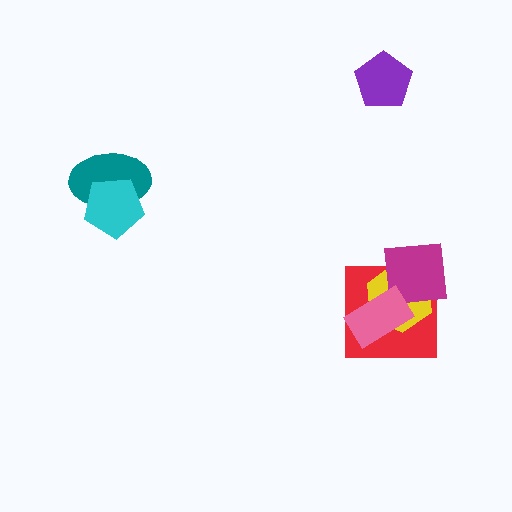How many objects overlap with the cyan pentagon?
1 object overlaps with the cyan pentagon.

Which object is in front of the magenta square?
The pink rectangle is in front of the magenta square.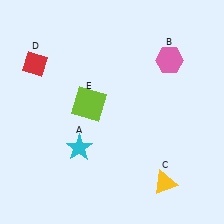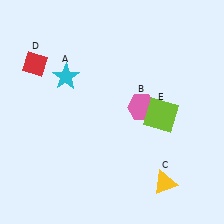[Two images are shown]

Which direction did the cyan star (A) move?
The cyan star (A) moved up.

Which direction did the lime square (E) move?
The lime square (E) moved right.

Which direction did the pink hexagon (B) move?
The pink hexagon (B) moved down.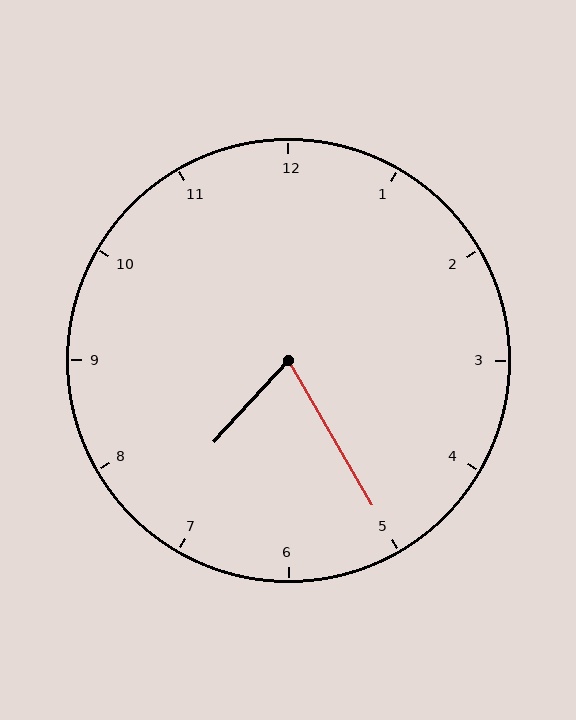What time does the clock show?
7:25.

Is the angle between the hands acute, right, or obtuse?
It is acute.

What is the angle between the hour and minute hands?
Approximately 72 degrees.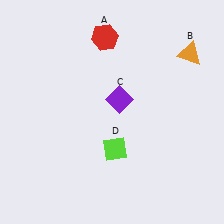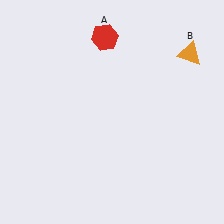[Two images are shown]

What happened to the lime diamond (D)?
The lime diamond (D) was removed in Image 2. It was in the bottom-right area of Image 1.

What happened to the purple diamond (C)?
The purple diamond (C) was removed in Image 2. It was in the top-right area of Image 1.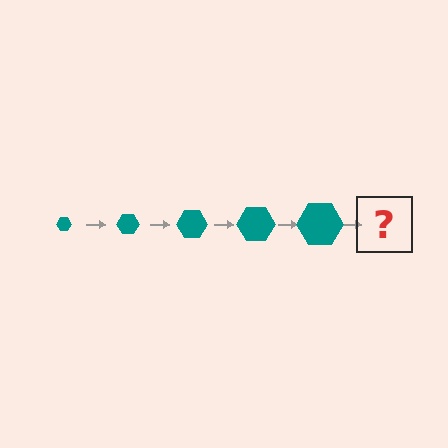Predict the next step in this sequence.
The next step is a teal hexagon, larger than the previous one.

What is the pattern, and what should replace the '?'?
The pattern is that the hexagon gets progressively larger each step. The '?' should be a teal hexagon, larger than the previous one.